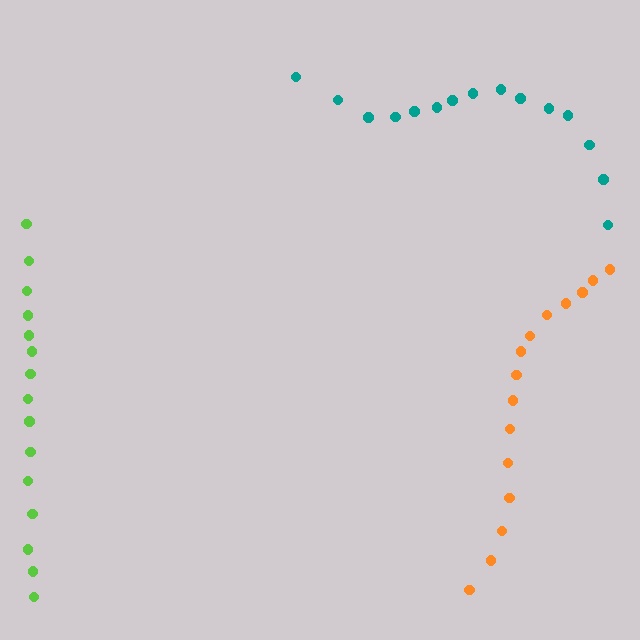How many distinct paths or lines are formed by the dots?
There are 3 distinct paths.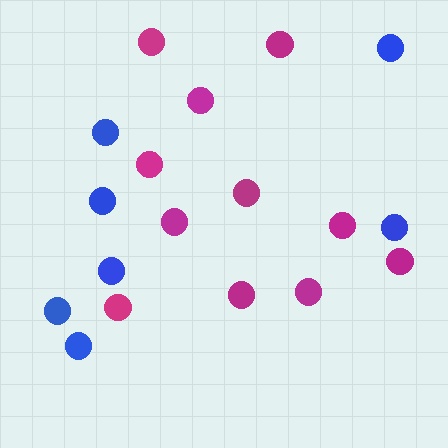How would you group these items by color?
There are 2 groups: one group of blue circles (7) and one group of magenta circles (11).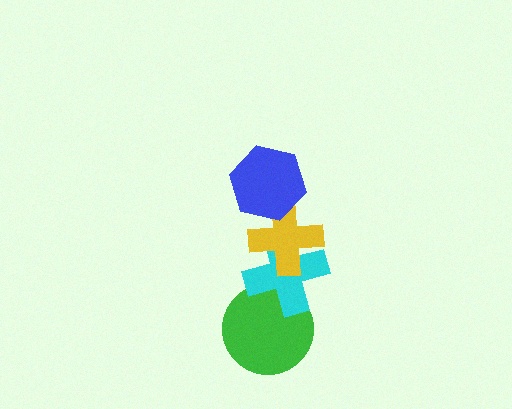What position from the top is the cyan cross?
The cyan cross is 3rd from the top.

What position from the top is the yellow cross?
The yellow cross is 2nd from the top.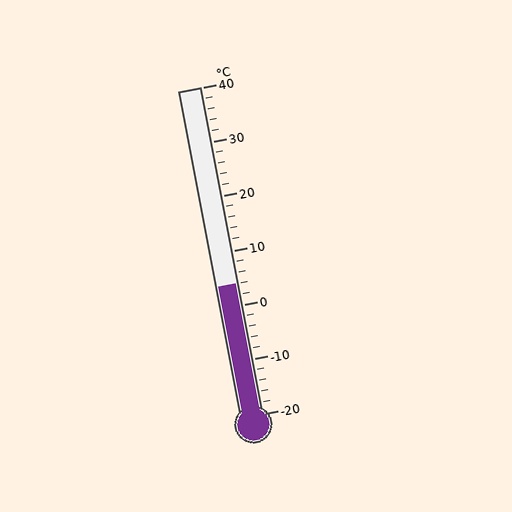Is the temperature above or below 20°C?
The temperature is below 20°C.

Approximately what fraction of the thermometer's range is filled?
The thermometer is filled to approximately 40% of its range.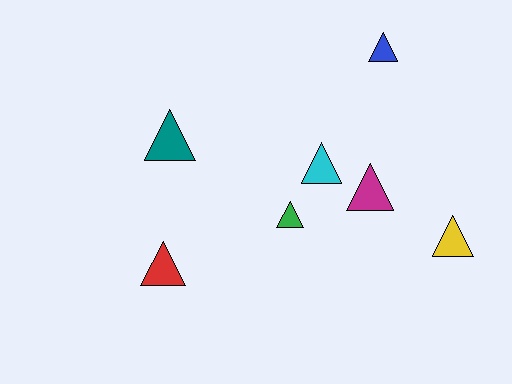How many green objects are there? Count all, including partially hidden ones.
There is 1 green object.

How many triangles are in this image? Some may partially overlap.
There are 7 triangles.